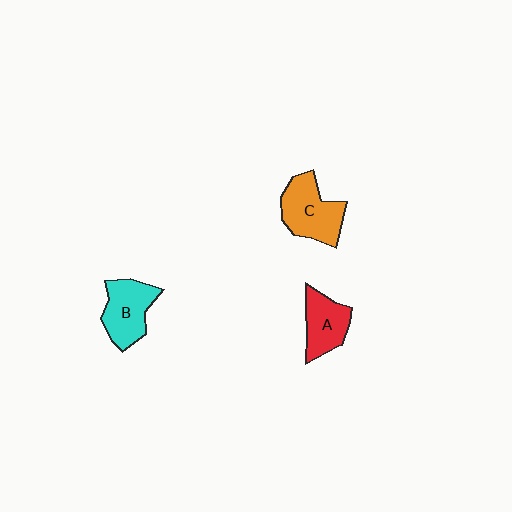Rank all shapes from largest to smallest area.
From largest to smallest: C (orange), B (cyan), A (red).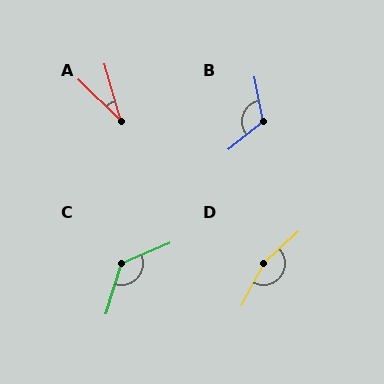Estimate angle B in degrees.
Approximately 117 degrees.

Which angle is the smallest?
A, at approximately 30 degrees.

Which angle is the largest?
D, at approximately 160 degrees.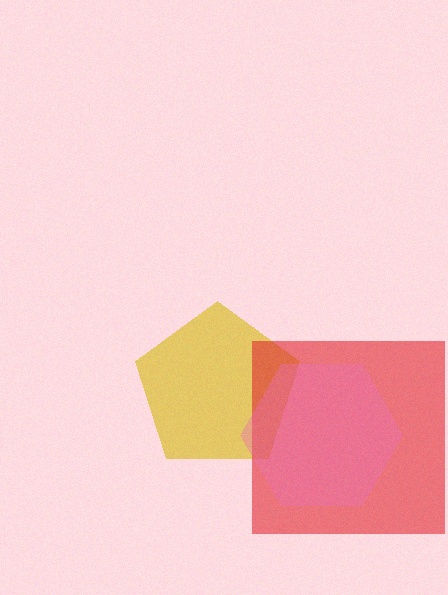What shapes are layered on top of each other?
The layered shapes are: a yellow pentagon, a red square, a pink hexagon.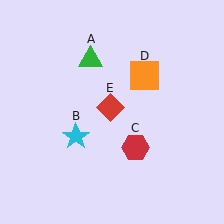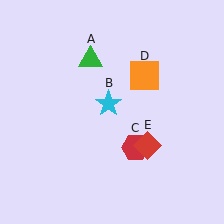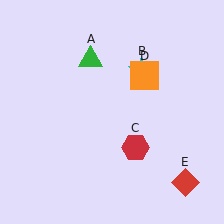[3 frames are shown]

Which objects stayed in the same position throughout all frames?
Green triangle (object A) and red hexagon (object C) and orange square (object D) remained stationary.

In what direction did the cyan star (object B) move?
The cyan star (object B) moved up and to the right.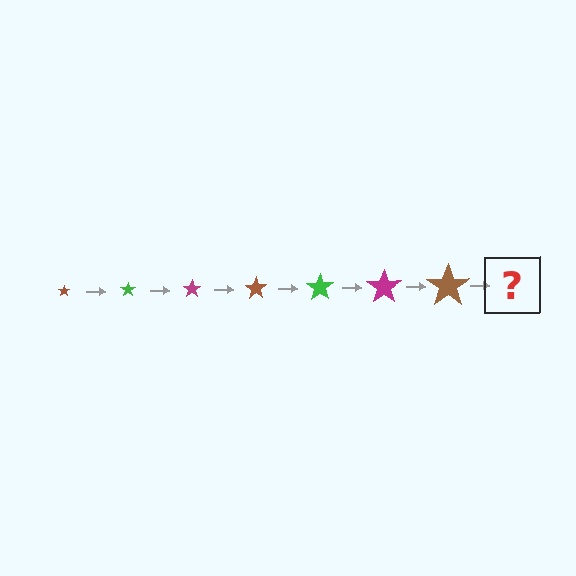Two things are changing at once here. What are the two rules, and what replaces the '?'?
The two rules are that the star grows larger each step and the color cycles through brown, green, and magenta. The '?' should be a green star, larger than the previous one.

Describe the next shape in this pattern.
It should be a green star, larger than the previous one.